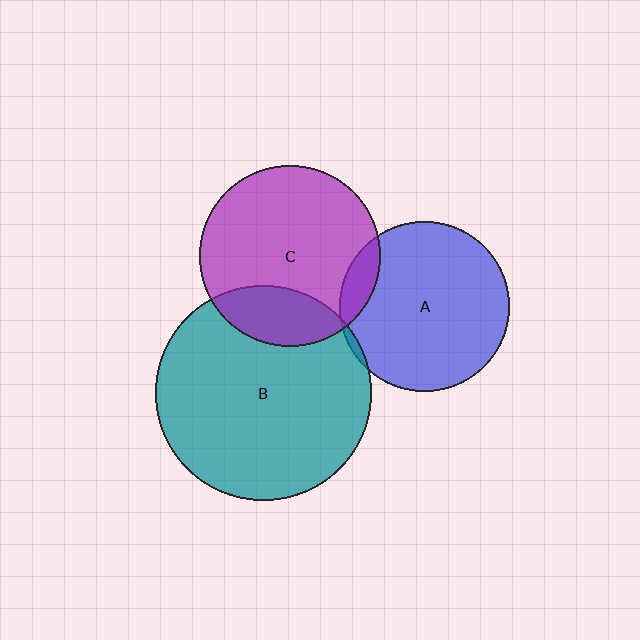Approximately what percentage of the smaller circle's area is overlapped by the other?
Approximately 10%.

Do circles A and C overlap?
Yes.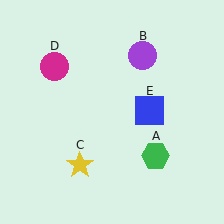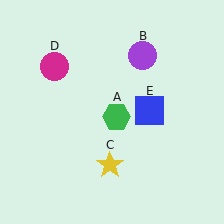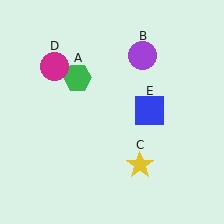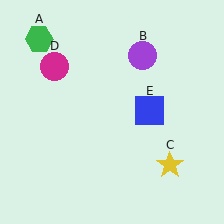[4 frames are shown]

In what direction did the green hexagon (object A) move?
The green hexagon (object A) moved up and to the left.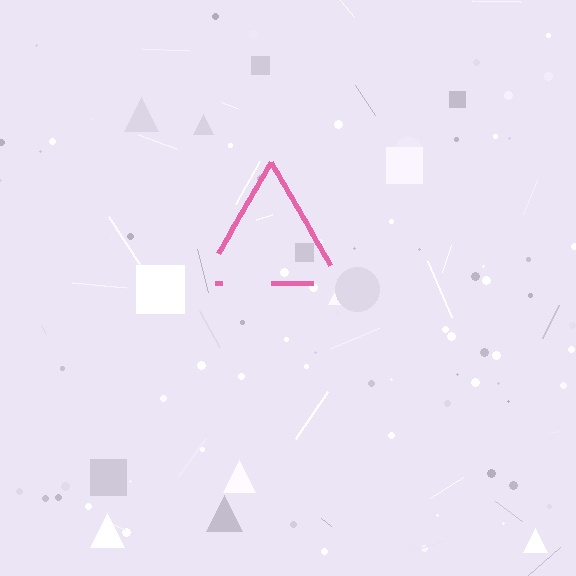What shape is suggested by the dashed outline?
The dashed outline suggests a triangle.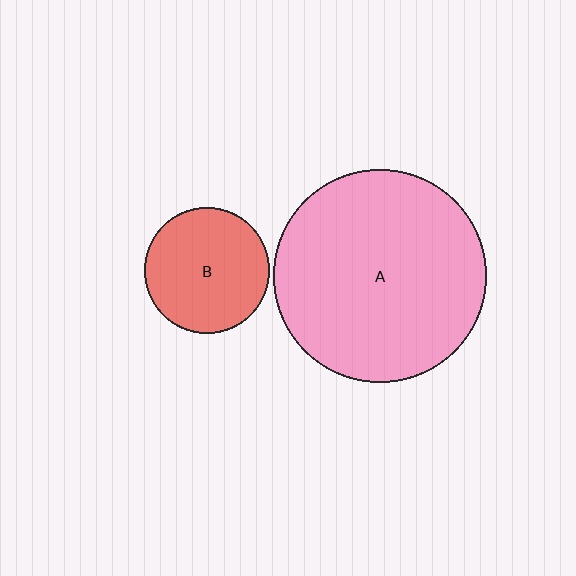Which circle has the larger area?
Circle A (pink).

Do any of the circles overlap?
No, none of the circles overlap.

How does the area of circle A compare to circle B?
Approximately 2.9 times.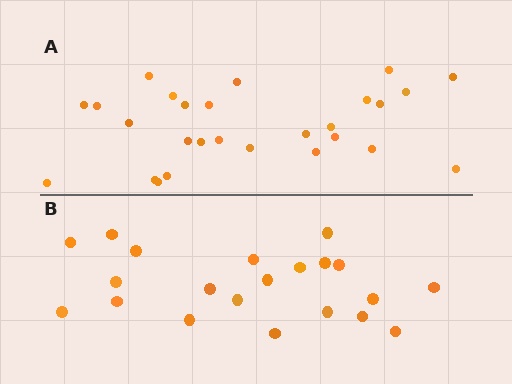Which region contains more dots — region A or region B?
Region A (the top region) has more dots.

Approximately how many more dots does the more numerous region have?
Region A has about 6 more dots than region B.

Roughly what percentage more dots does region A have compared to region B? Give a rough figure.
About 30% more.